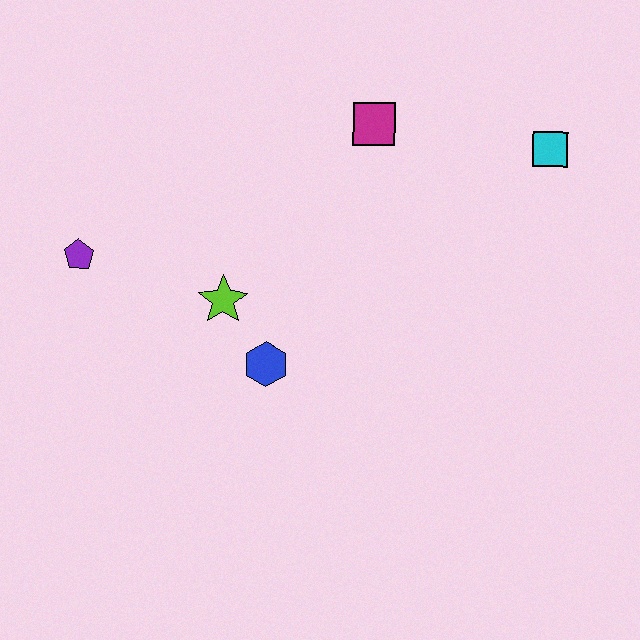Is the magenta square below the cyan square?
No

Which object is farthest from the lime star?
The cyan square is farthest from the lime star.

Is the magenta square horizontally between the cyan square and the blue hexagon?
Yes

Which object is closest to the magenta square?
The cyan square is closest to the magenta square.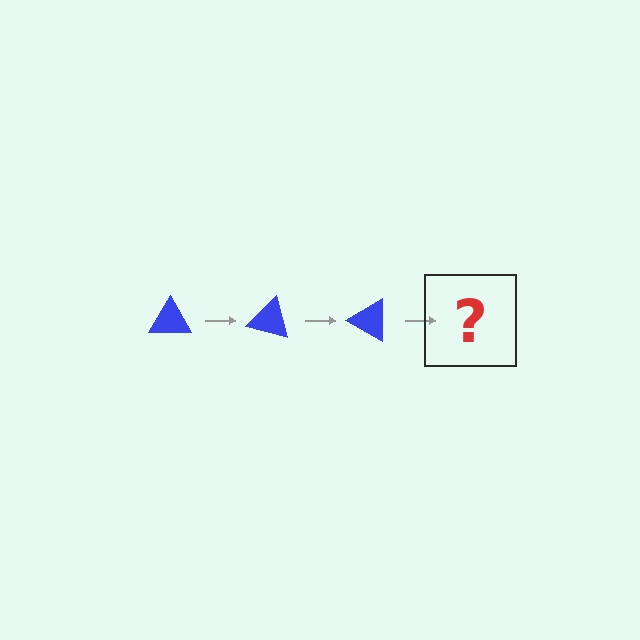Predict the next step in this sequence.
The next step is a blue triangle rotated 45 degrees.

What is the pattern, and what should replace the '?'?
The pattern is that the triangle rotates 15 degrees each step. The '?' should be a blue triangle rotated 45 degrees.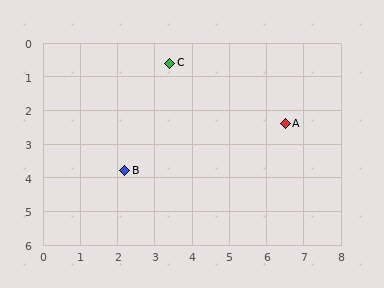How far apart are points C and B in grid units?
Points C and B are about 3.4 grid units apart.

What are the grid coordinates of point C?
Point C is at approximately (3.4, 0.6).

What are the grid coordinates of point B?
Point B is at approximately (2.2, 3.8).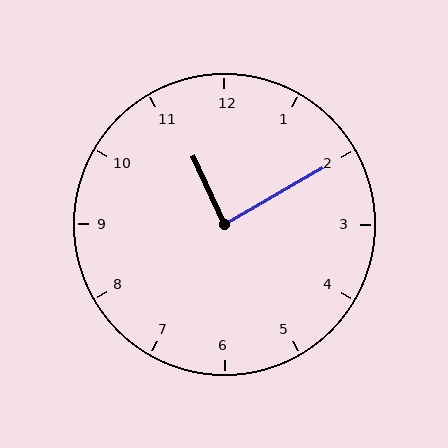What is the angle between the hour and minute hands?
Approximately 85 degrees.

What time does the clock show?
11:10.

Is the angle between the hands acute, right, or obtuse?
It is right.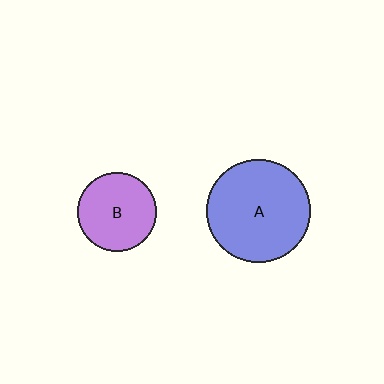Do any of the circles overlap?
No, none of the circles overlap.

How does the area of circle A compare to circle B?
Approximately 1.7 times.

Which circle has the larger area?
Circle A (blue).